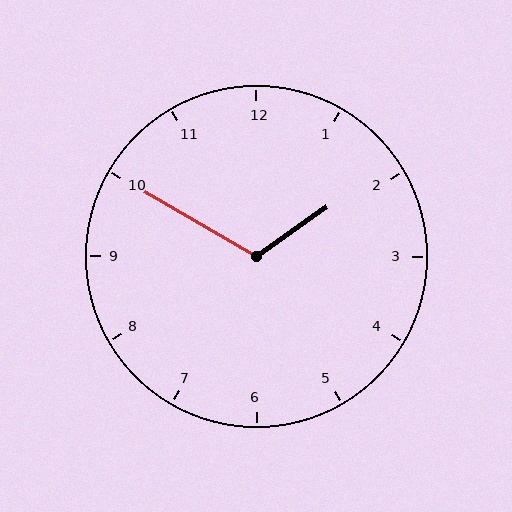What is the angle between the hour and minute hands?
Approximately 115 degrees.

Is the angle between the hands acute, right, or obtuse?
It is obtuse.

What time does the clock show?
1:50.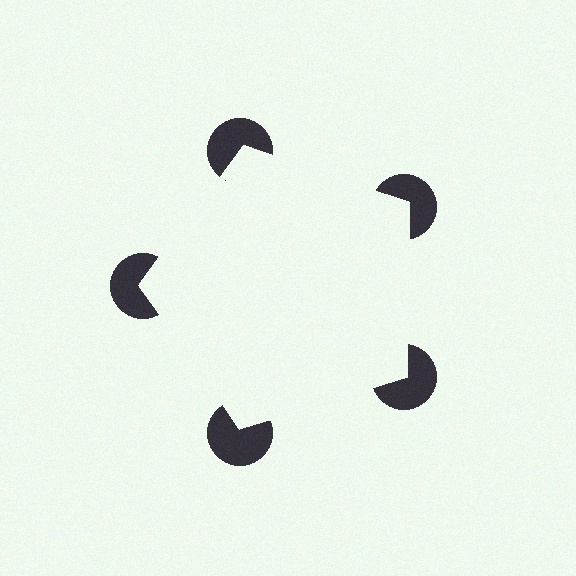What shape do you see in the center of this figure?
An illusory pentagon — its edges are inferred from the aligned wedge cuts in the pac-man discs, not physically drawn.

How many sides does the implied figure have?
5 sides.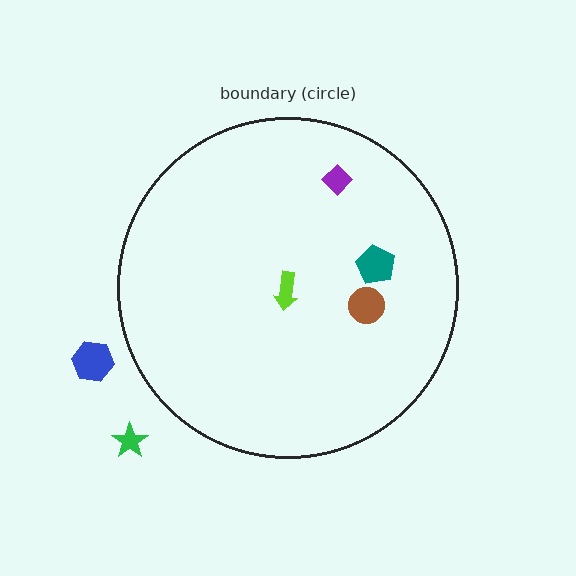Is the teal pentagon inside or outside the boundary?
Inside.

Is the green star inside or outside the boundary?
Outside.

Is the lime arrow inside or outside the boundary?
Inside.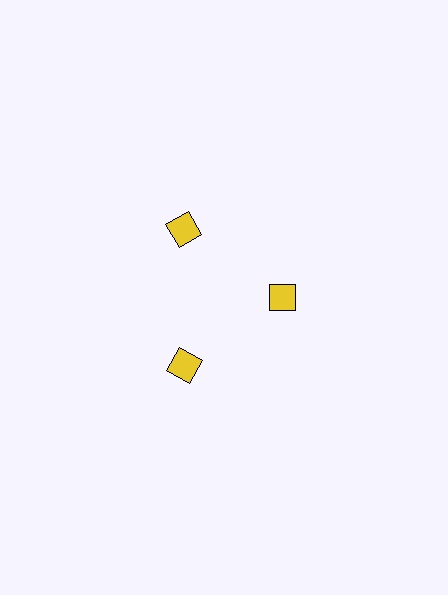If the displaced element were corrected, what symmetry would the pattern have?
It would have 3-fold rotational symmetry — the pattern would map onto itself every 120 degrees.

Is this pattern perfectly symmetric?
No. The 3 yellow diamonds are arranged in a ring, but one element near the 3 o'clock position is pulled inward toward the center, breaking the 3-fold rotational symmetry.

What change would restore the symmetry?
The symmetry would be restored by moving it outward, back onto the ring so that all 3 diamonds sit at equal angles and equal distance from the center.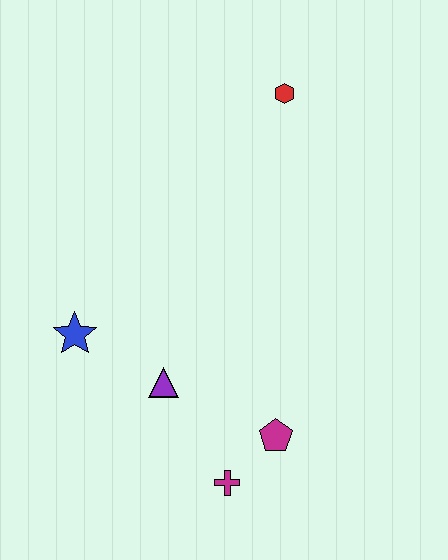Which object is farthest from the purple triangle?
The red hexagon is farthest from the purple triangle.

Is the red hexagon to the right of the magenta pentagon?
Yes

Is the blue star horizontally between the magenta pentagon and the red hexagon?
No